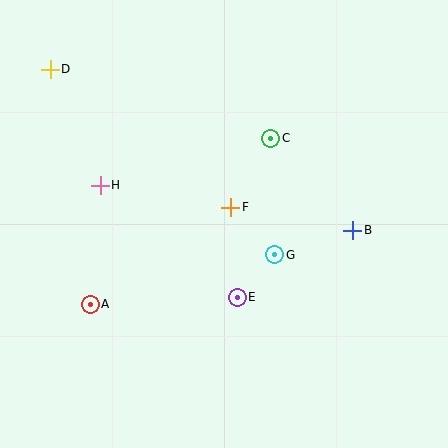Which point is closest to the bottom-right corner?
Point B is closest to the bottom-right corner.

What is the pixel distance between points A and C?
The distance between A and C is 245 pixels.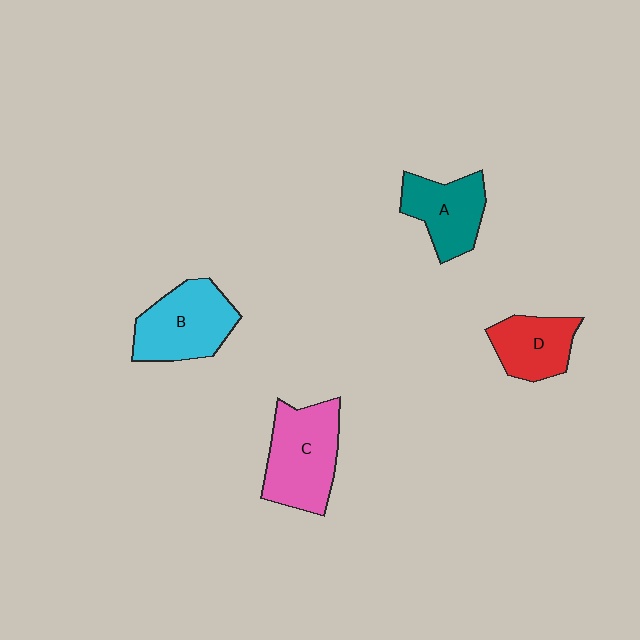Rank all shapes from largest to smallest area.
From largest to smallest: C (pink), B (cyan), A (teal), D (red).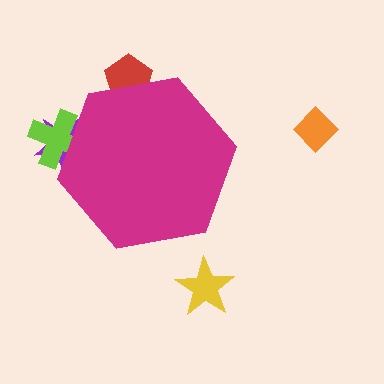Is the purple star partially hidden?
Yes, the purple star is partially hidden behind the magenta hexagon.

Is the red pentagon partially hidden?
Yes, the red pentagon is partially hidden behind the magenta hexagon.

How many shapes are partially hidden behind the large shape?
3 shapes are partially hidden.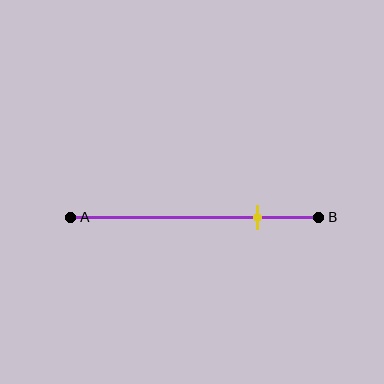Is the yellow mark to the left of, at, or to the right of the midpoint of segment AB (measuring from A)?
The yellow mark is to the right of the midpoint of segment AB.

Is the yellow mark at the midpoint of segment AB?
No, the mark is at about 75% from A, not at the 50% midpoint.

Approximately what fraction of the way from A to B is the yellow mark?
The yellow mark is approximately 75% of the way from A to B.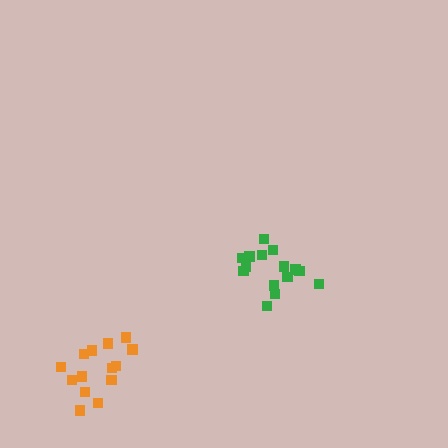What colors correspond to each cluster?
The clusters are colored: green, orange.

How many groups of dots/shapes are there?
There are 2 groups.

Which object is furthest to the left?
The orange cluster is leftmost.